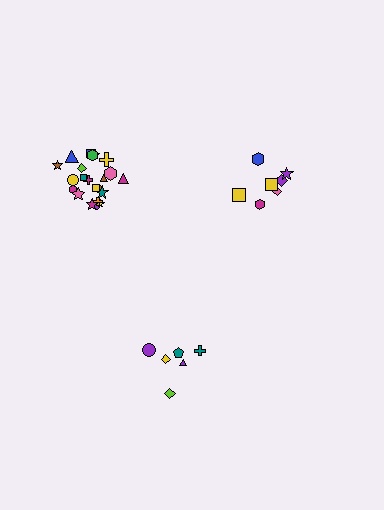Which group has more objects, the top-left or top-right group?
The top-left group.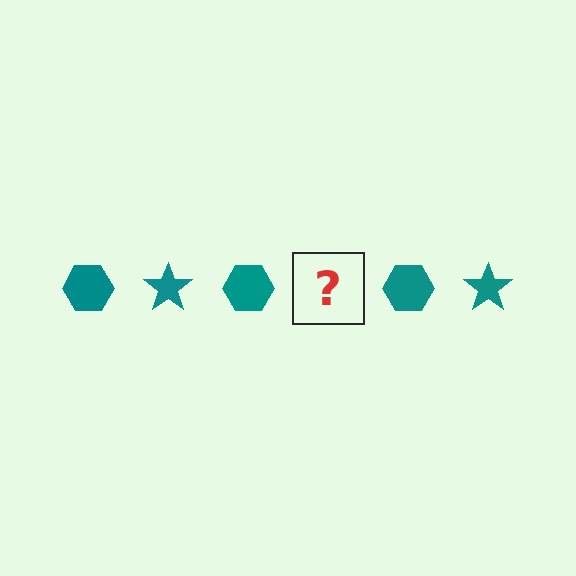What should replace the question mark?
The question mark should be replaced with a teal star.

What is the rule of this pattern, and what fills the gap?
The rule is that the pattern cycles through hexagon, star shapes in teal. The gap should be filled with a teal star.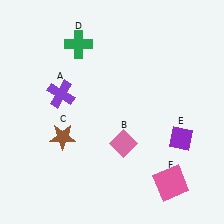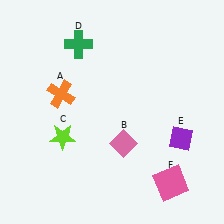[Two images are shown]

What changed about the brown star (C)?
In Image 1, C is brown. In Image 2, it changed to lime.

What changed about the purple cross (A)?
In Image 1, A is purple. In Image 2, it changed to orange.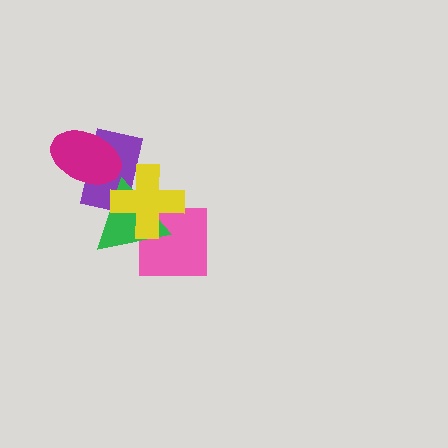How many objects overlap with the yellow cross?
3 objects overlap with the yellow cross.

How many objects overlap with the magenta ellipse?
1 object overlaps with the magenta ellipse.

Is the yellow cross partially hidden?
No, no other shape covers it.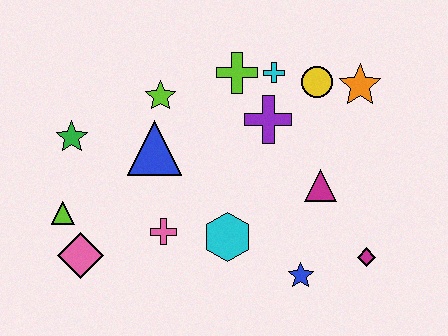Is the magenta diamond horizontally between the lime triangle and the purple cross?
No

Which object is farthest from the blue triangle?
The magenta diamond is farthest from the blue triangle.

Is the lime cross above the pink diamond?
Yes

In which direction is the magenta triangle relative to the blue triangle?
The magenta triangle is to the right of the blue triangle.